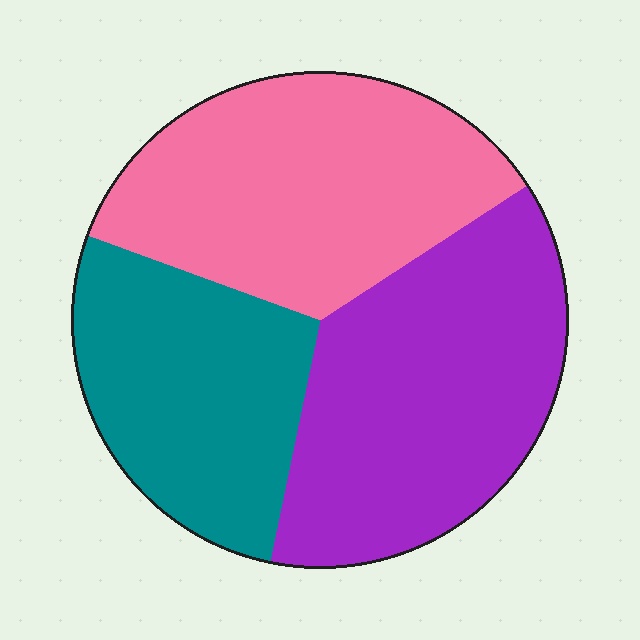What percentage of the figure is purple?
Purple covers 37% of the figure.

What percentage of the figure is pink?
Pink takes up between a third and a half of the figure.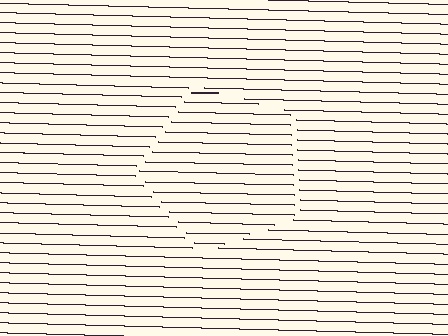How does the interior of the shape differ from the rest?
The interior of the shape contains the same grating, shifted by half a period — the contour is defined by the phase discontinuity where line-ends from the inner and outer gratings abut.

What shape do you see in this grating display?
An illusory pentagon. The interior of the shape contains the same grating, shifted by half a period — the contour is defined by the phase discontinuity where line-ends from the inner and outer gratings abut.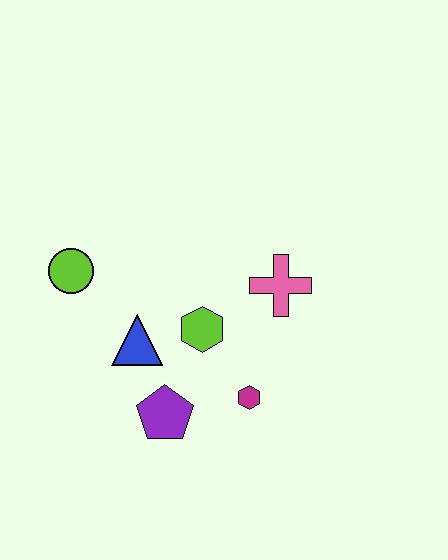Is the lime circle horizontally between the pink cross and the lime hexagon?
No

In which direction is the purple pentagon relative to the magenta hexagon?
The purple pentagon is to the left of the magenta hexagon.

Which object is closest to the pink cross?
The lime hexagon is closest to the pink cross.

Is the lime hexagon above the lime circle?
No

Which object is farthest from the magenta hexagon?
The lime circle is farthest from the magenta hexagon.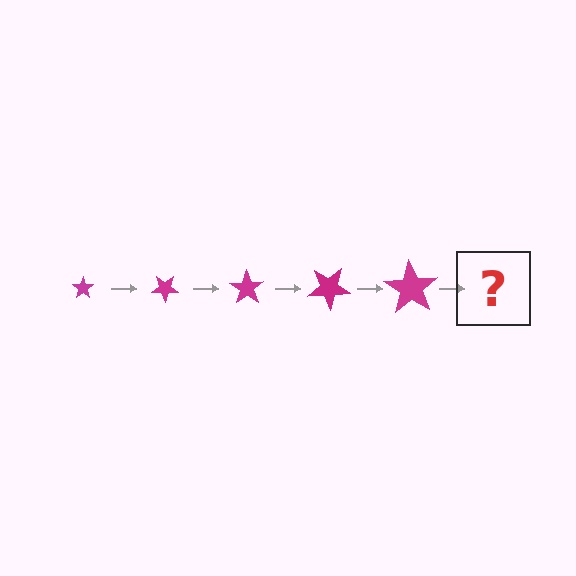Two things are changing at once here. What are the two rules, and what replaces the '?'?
The two rules are that the star grows larger each step and it rotates 35 degrees each step. The '?' should be a star, larger than the previous one and rotated 175 degrees from the start.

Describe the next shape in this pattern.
It should be a star, larger than the previous one and rotated 175 degrees from the start.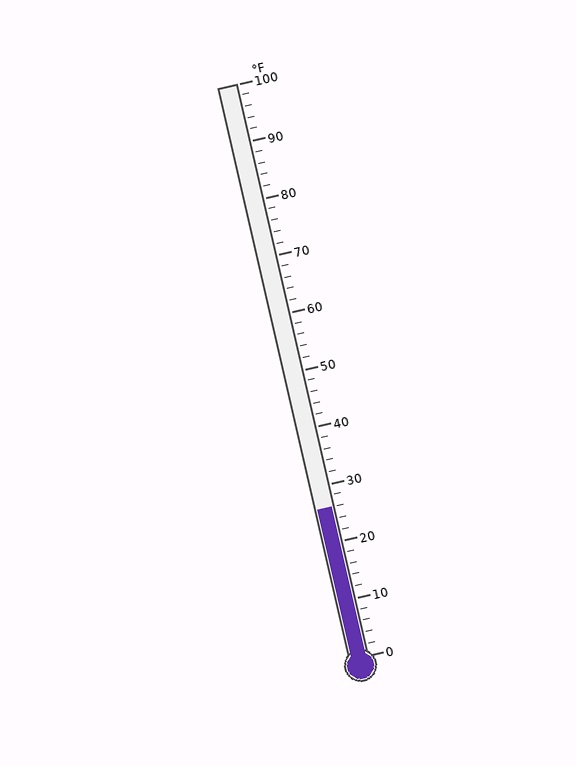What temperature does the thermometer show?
The thermometer shows approximately 26°F.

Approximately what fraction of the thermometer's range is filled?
The thermometer is filled to approximately 25% of its range.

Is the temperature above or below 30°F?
The temperature is below 30°F.